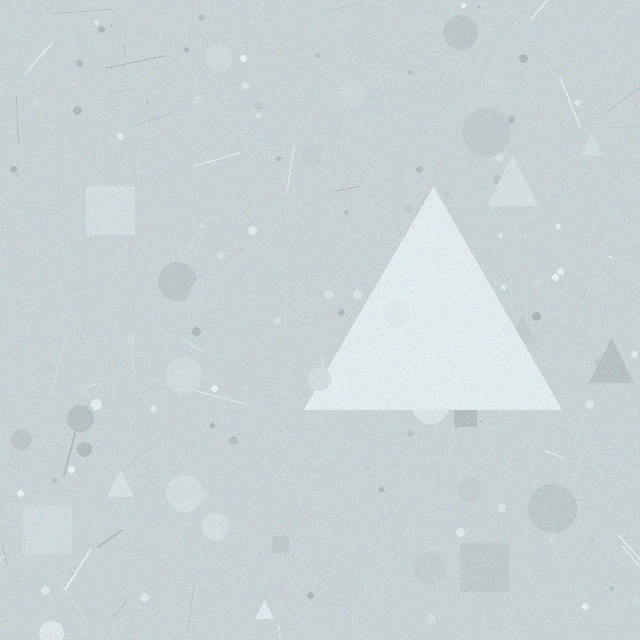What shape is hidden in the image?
A triangle is hidden in the image.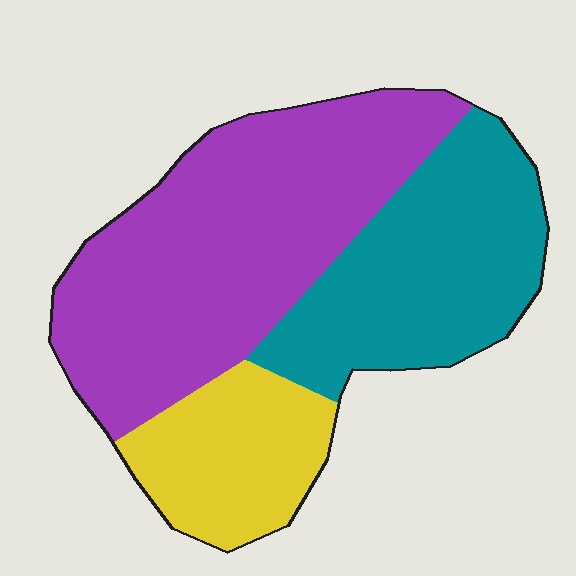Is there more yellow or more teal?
Teal.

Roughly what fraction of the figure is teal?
Teal takes up about one third (1/3) of the figure.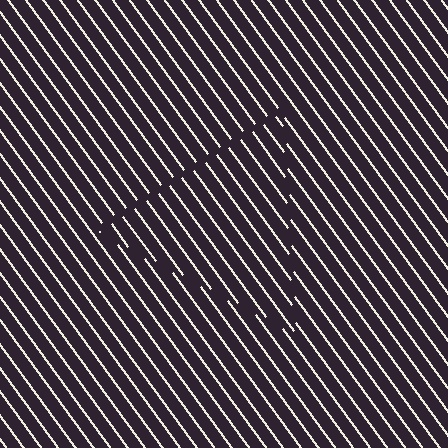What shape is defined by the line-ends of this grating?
An illusory triangle. The interior of the shape contains the same grating, shifted by half a period — the contour is defined by the phase discontinuity where line-ends from the inner and outer gratings abut.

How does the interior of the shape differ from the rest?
The interior of the shape contains the same grating, shifted by half a period — the contour is defined by the phase discontinuity where line-ends from the inner and outer gratings abut.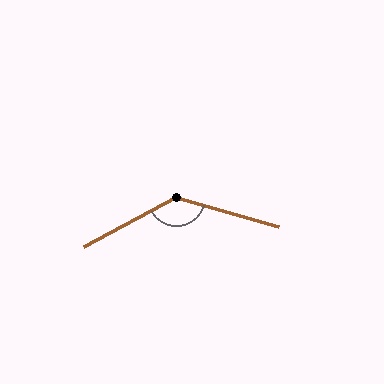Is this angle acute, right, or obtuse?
It is obtuse.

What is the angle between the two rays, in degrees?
Approximately 136 degrees.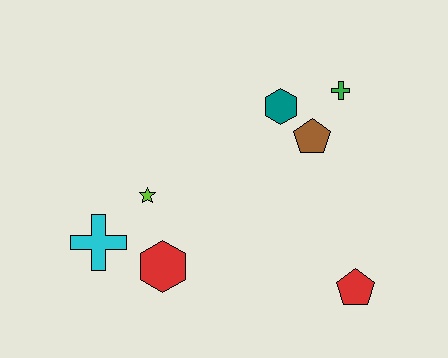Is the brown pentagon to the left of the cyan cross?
No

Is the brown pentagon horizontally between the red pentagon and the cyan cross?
Yes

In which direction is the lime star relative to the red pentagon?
The lime star is to the left of the red pentagon.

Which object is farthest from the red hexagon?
The green cross is farthest from the red hexagon.